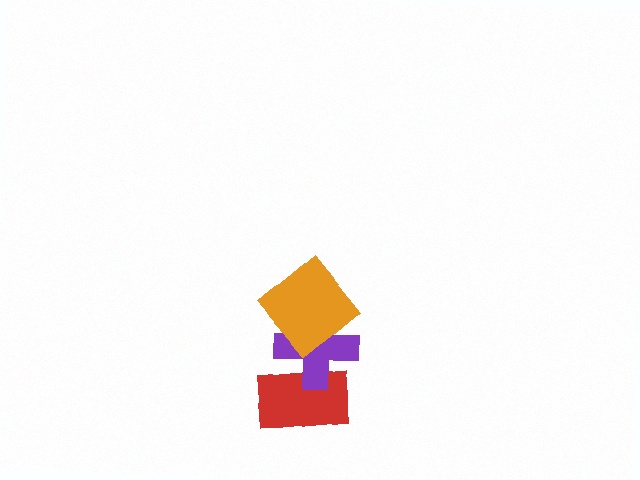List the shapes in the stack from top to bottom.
From top to bottom: the orange diamond, the purple cross, the red rectangle.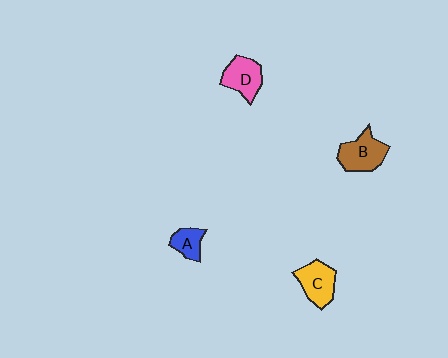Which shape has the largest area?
Shape B (brown).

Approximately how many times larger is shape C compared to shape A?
Approximately 1.6 times.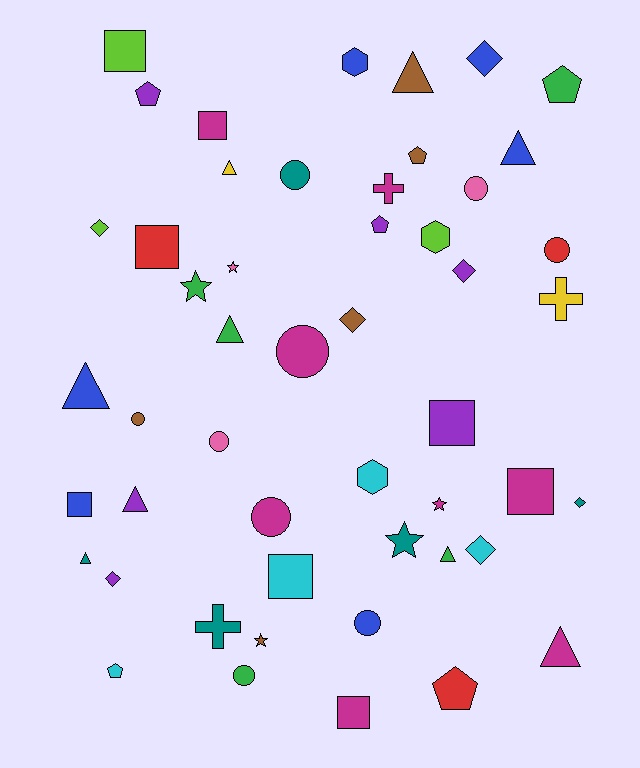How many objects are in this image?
There are 50 objects.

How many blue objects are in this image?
There are 6 blue objects.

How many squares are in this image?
There are 8 squares.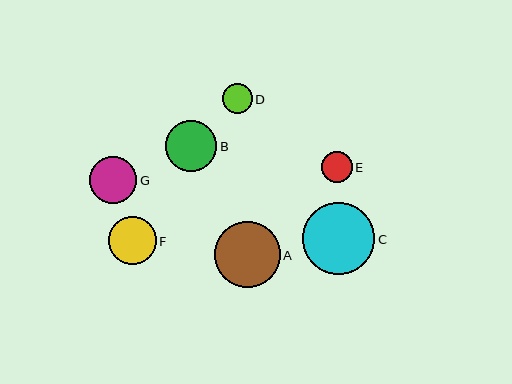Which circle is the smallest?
Circle D is the smallest with a size of approximately 30 pixels.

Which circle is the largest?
Circle C is the largest with a size of approximately 72 pixels.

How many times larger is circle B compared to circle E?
Circle B is approximately 1.6 times the size of circle E.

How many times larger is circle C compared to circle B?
Circle C is approximately 1.4 times the size of circle B.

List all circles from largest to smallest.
From largest to smallest: C, A, B, F, G, E, D.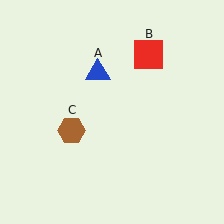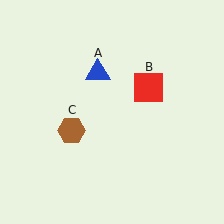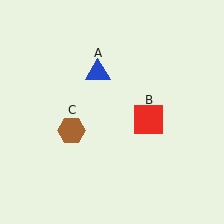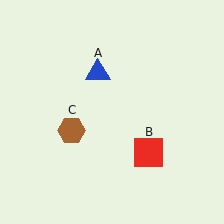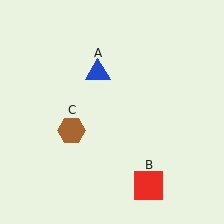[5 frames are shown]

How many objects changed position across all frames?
1 object changed position: red square (object B).